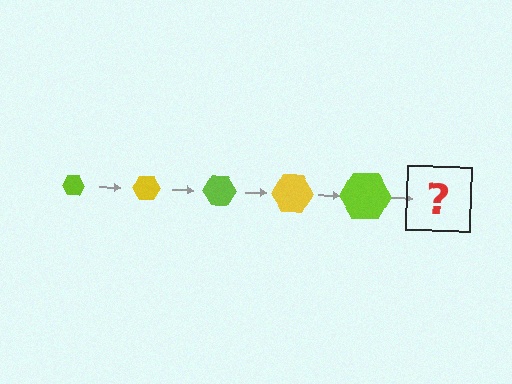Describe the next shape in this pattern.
It should be a yellow hexagon, larger than the previous one.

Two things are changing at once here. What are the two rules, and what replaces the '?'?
The two rules are that the hexagon grows larger each step and the color cycles through lime and yellow. The '?' should be a yellow hexagon, larger than the previous one.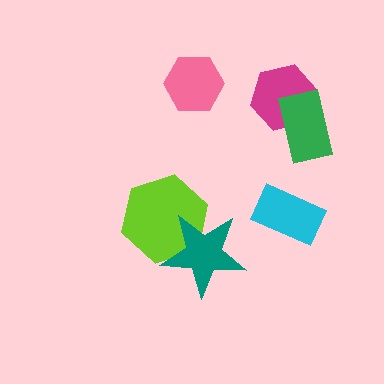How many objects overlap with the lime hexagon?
1 object overlaps with the lime hexagon.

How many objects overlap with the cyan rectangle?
0 objects overlap with the cyan rectangle.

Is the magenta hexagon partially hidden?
Yes, it is partially covered by another shape.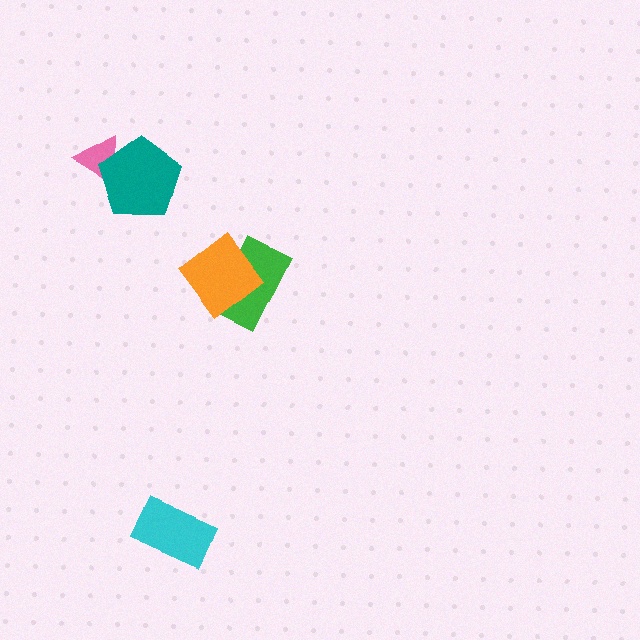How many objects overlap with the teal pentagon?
1 object overlaps with the teal pentagon.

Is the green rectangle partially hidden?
Yes, it is partially covered by another shape.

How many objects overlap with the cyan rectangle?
0 objects overlap with the cyan rectangle.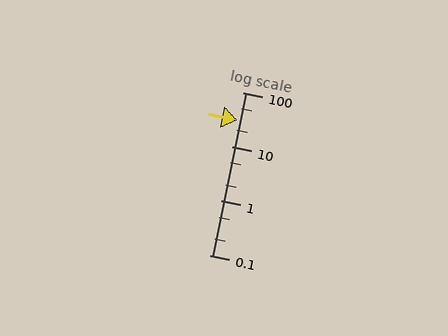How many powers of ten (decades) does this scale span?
The scale spans 3 decades, from 0.1 to 100.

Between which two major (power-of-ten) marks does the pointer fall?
The pointer is between 10 and 100.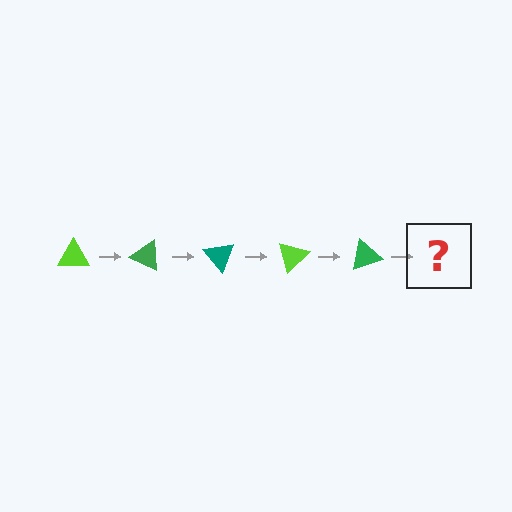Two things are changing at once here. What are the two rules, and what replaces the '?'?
The two rules are that it rotates 25 degrees each step and the color cycles through lime, green, and teal. The '?' should be a teal triangle, rotated 125 degrees from the start.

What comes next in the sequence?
The next element should be a teal triangle, rotated 125 degrees from the start.